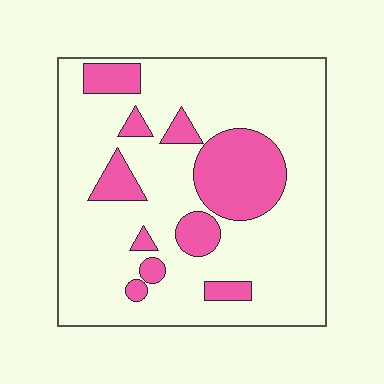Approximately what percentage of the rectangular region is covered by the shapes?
Approximately 20%.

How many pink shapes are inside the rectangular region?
10.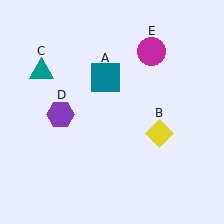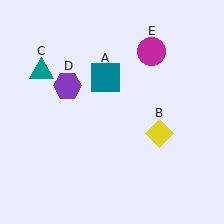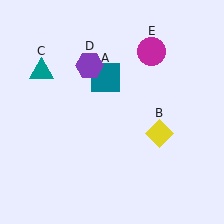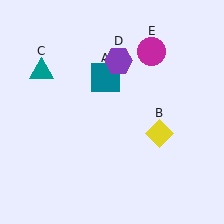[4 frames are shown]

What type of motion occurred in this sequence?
The purple hexagon (object D) rotated clockwise around the center of the scene.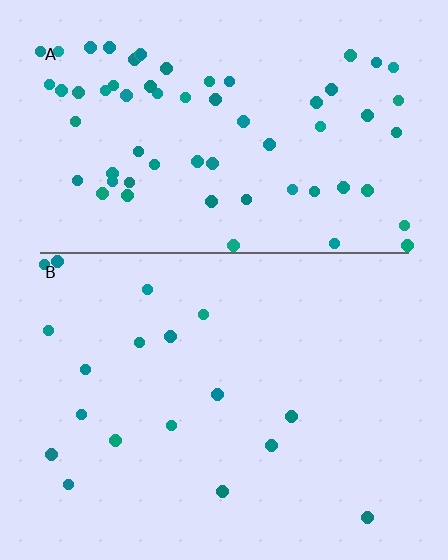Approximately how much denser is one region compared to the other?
Approximately 3.6× — region A over region B.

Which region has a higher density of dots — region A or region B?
A (the top).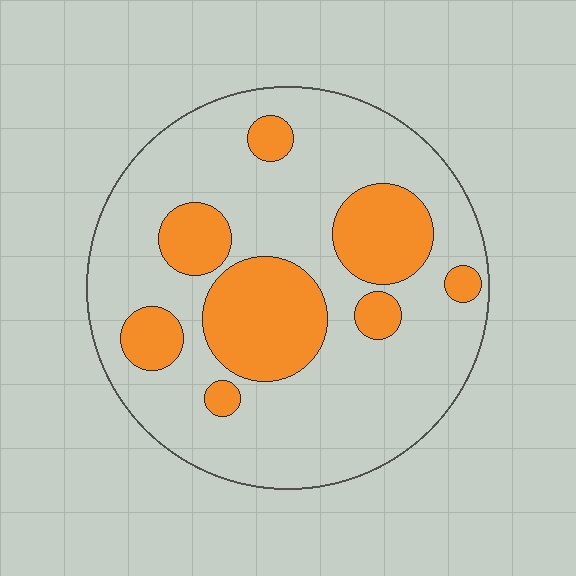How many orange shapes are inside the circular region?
8.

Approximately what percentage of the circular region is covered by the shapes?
Approximately 25%.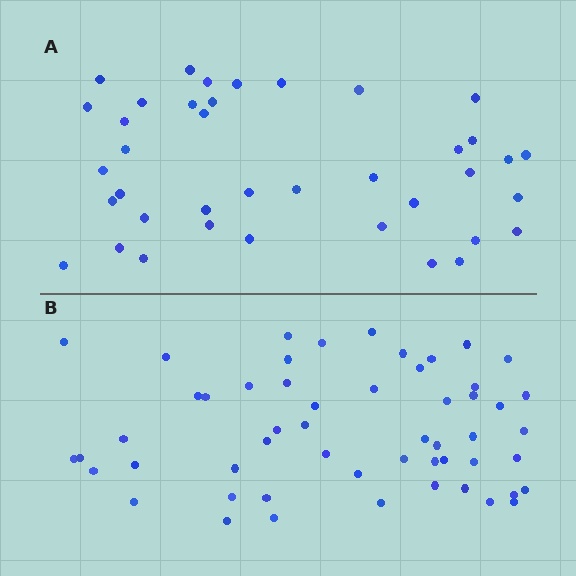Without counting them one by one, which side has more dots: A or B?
Region B (the bottom region) has more dots.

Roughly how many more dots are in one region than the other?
Region B has approximately 15 more dots than region A.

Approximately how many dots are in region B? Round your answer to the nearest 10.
About 50 dots. (The exact count is 54, which rounds to 50.)